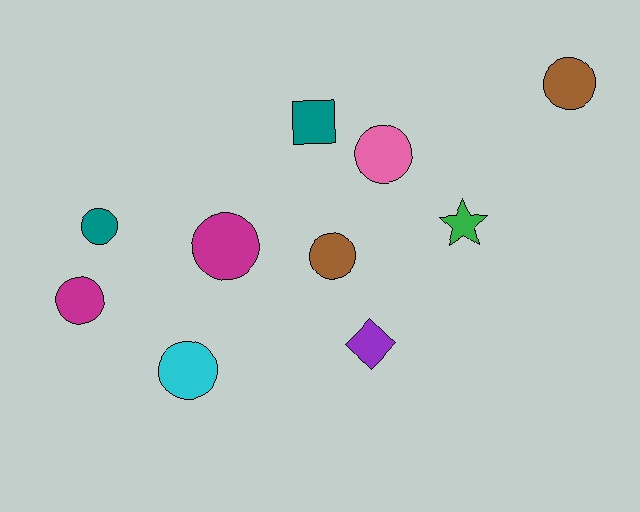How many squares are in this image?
There is 1 square.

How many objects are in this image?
There are 10 objects.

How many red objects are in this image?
There are no red objects.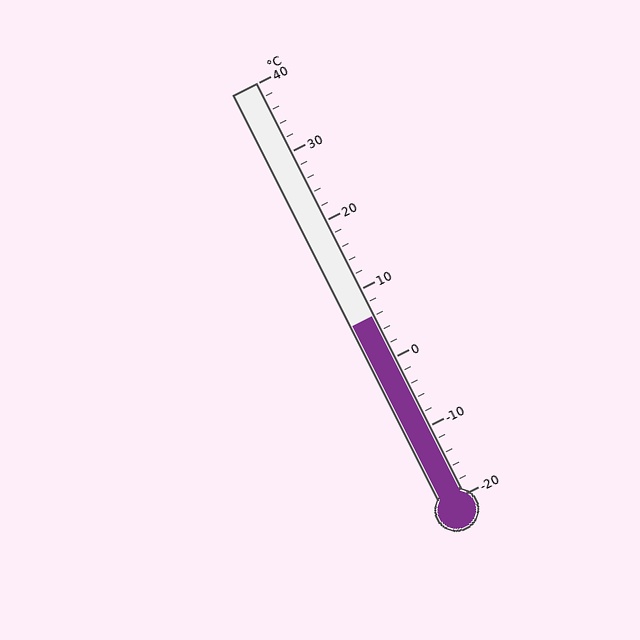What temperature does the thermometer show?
The thermometer shows approximately 6°C.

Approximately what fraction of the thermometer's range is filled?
The thermometer is filled to approximately 45% of its range.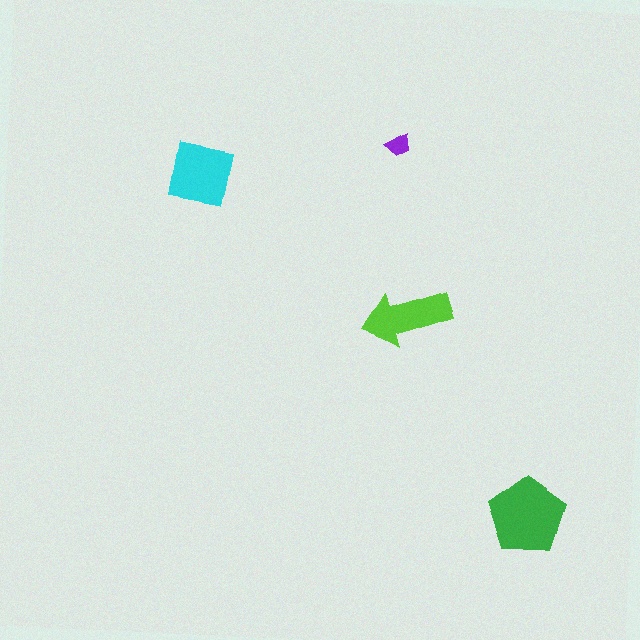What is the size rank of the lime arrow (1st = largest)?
3rd.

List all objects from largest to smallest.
The green pentagon, the cyan square, the lime arrow, the purple trapezoid.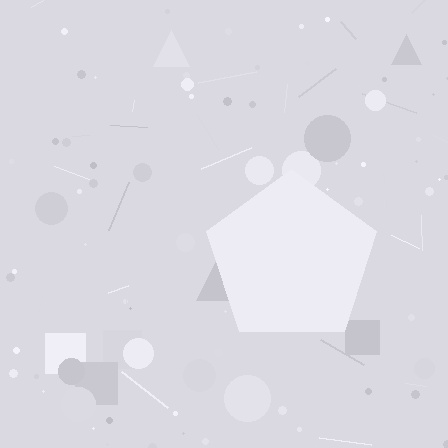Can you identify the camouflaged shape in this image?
The camouflaged shape is a pentagon.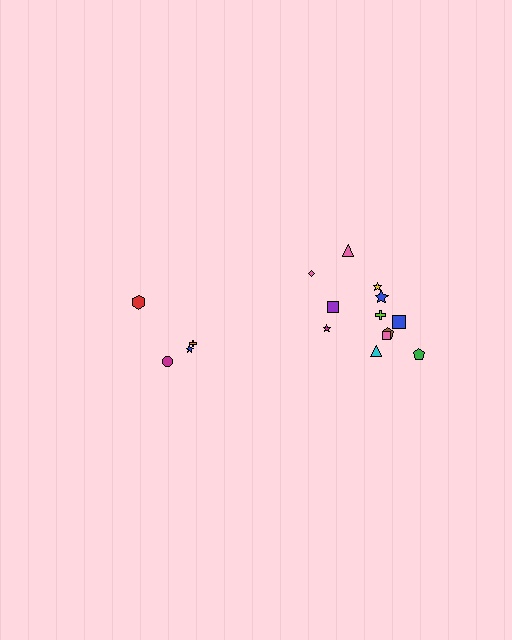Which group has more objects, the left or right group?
The right group.